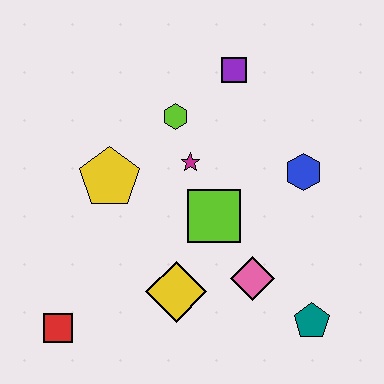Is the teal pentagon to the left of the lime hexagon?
No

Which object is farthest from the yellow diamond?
The purple square is farthest from the yellow diamond.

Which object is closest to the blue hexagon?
The lime square is closest to the blue hexagon.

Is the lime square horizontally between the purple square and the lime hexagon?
Yes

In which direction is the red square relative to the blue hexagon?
The red square is to the left of the blue hexagon.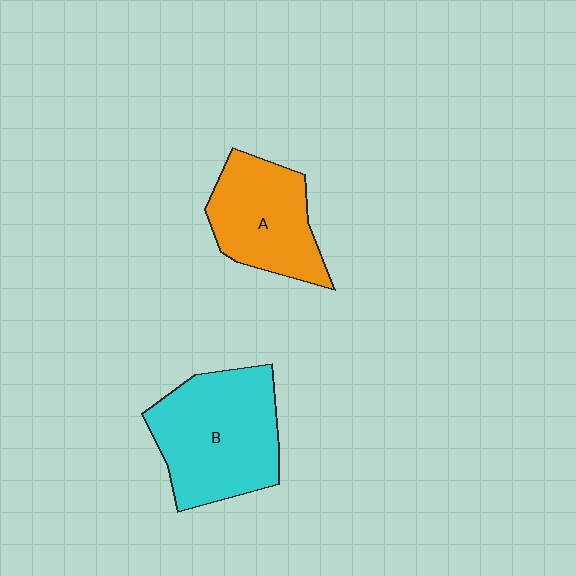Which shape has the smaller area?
Shape A (orange).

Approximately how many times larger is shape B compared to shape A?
Approximately 1.3 times.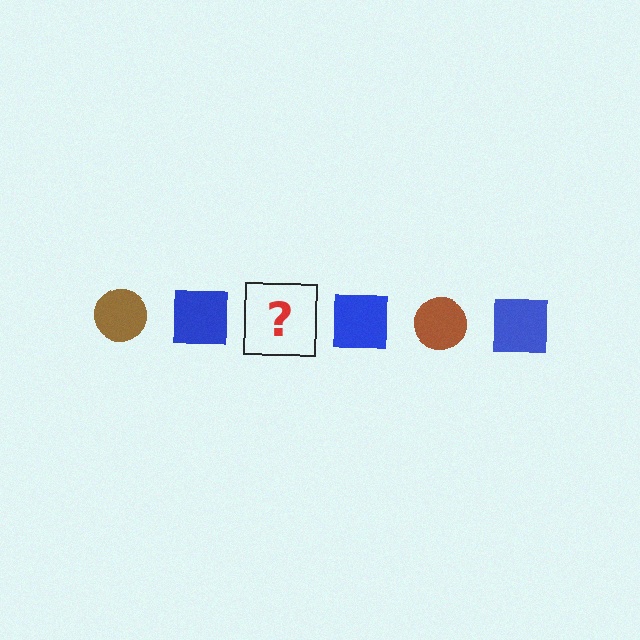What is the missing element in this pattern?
The missing element is a brown circle.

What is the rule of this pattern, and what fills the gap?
The rule is that the pattern alternates between brown circle and blue square. The gap should be filled with a brown circle.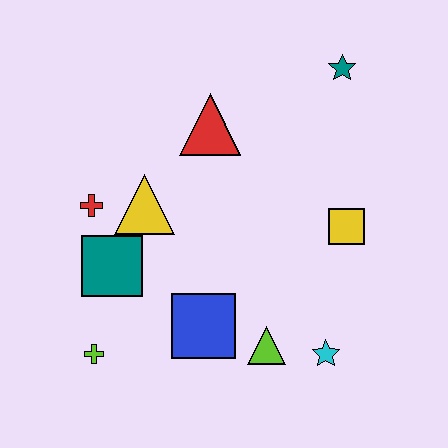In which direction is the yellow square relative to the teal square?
The yellow square is to the right of the teal square.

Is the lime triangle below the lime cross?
No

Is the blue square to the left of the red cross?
No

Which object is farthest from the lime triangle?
The teal star is farthest from the lime triangle.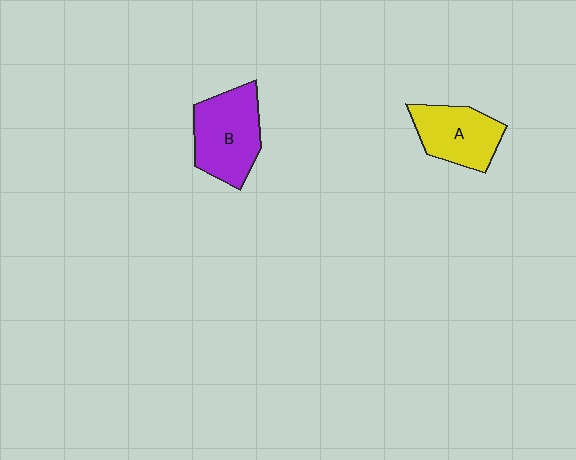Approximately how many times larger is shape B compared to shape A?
Approximately 1.2 times.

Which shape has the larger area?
Shape B (purple).